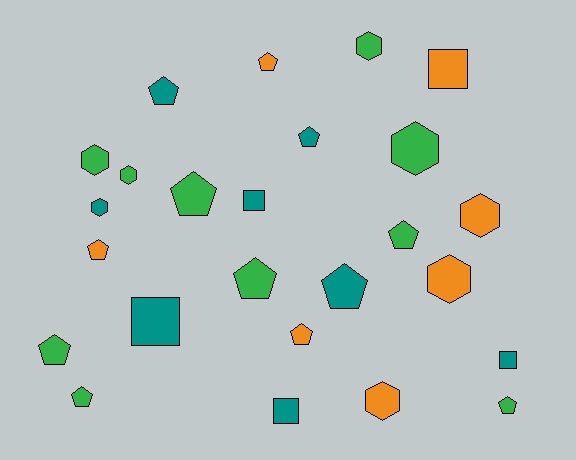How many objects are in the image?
There are 25 objects.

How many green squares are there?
There are no green squares.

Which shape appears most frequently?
Pentagon, with 12 objects.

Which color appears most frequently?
Green, with 10 objects.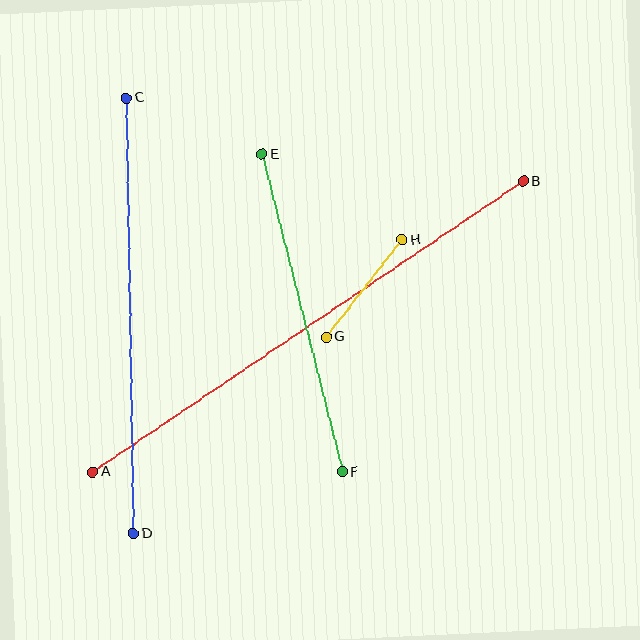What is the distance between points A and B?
The distance is approximately 519 pixels.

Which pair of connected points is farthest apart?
Points A and B are farthest apart.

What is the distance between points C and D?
The distance is approximately 436 pixels.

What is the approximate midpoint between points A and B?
The midpoint is at approximately (308, 326) pixels.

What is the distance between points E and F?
The distance is approximately 328 pixels.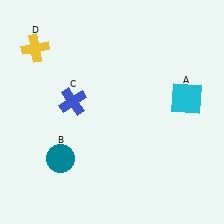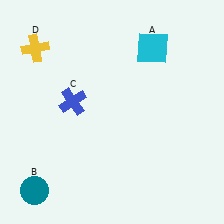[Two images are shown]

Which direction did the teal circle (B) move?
The teal circle (B) moved down.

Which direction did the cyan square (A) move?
The cyan square (A) moved up.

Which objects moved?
The objects that moved are: the cyan square (A), the teal circle (B).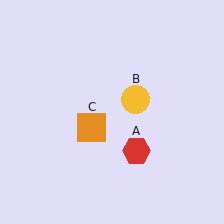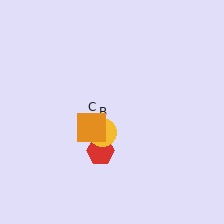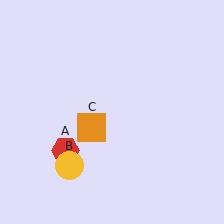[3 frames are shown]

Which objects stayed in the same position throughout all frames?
Orange square (object C) remained stationary.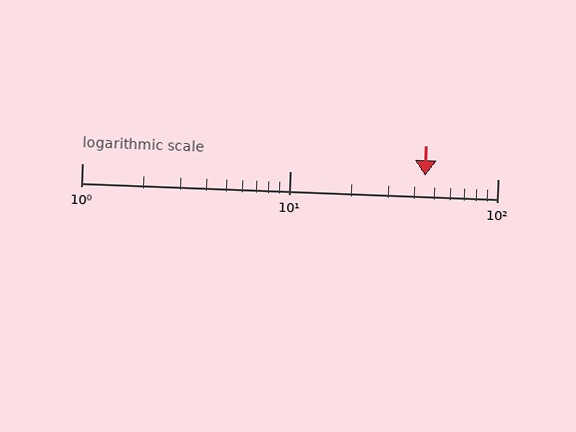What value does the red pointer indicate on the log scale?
The pointer indicates approximately 45.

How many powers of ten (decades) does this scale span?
The scale spans 2 decades, from 1 to 100.